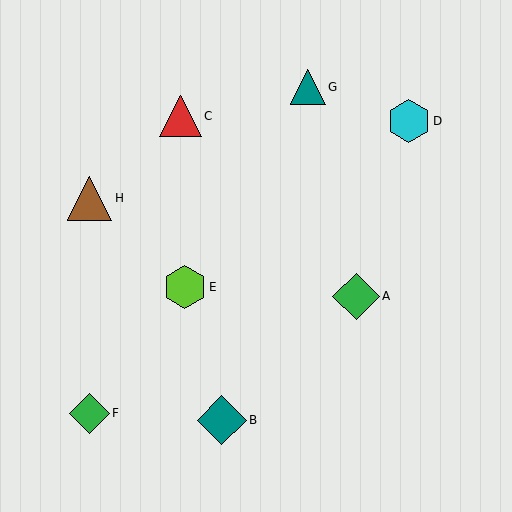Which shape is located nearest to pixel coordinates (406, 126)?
The cyan hexagon (labeled D) at (409, 121) is nearest to that location.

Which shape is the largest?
The teal diamond (labeled B) is the largest.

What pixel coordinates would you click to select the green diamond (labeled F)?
Click at (89, 413) to select the green diamond F.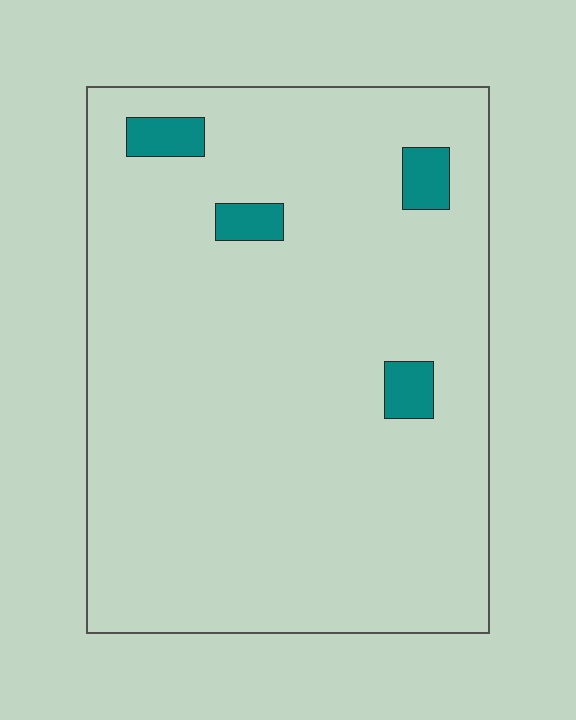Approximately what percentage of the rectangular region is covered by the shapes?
Approximately 5%.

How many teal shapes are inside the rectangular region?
4.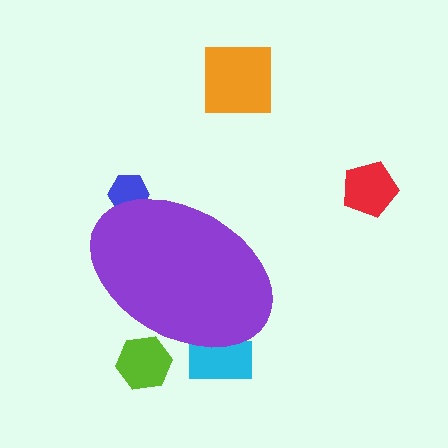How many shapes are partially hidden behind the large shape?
3 shapes are partially hidden.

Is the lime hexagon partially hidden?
Yes, the lime hexagon is partially hidden behind the purple ellipse.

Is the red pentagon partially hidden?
No, the red pentagon is fully visible.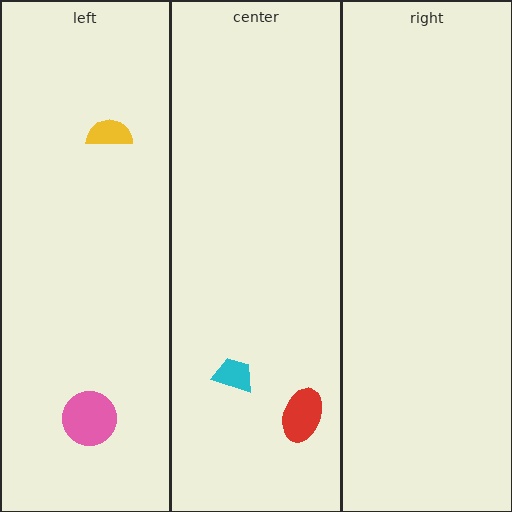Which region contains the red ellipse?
The center region.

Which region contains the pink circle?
The left region.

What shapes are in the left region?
The yellow semicircle, the pink circle.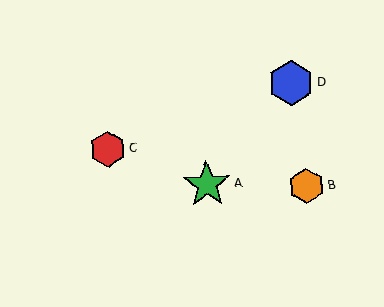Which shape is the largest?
The green star (labeled A) is the largest.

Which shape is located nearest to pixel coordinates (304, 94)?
The blue hexagon (labeled D) at (291, 83) is nearest to that location.